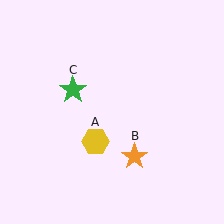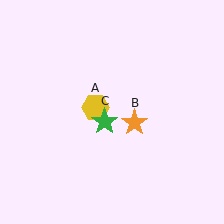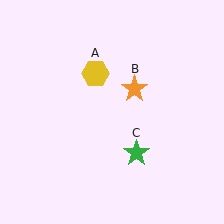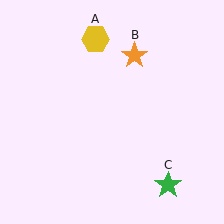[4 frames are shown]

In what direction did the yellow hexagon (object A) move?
The yellow hexagon (object A) moved up.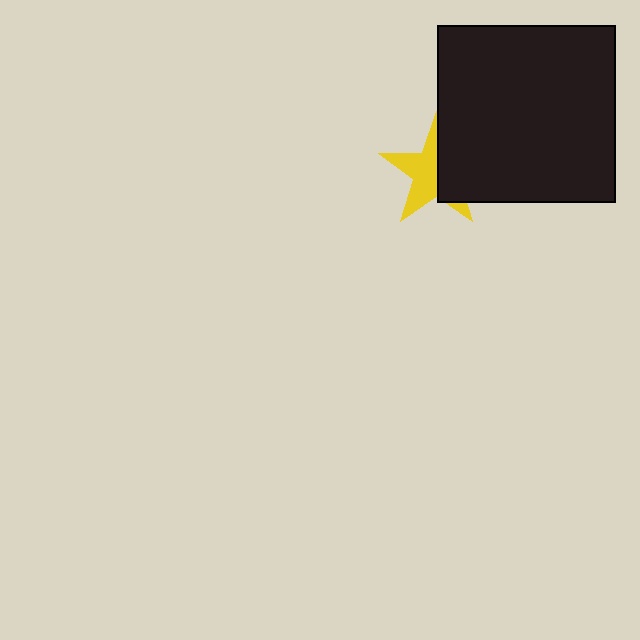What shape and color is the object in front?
The object in front is a black square.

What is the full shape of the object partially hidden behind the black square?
The partially hidden object is a yellow star.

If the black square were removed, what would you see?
You would see the complete yellow star.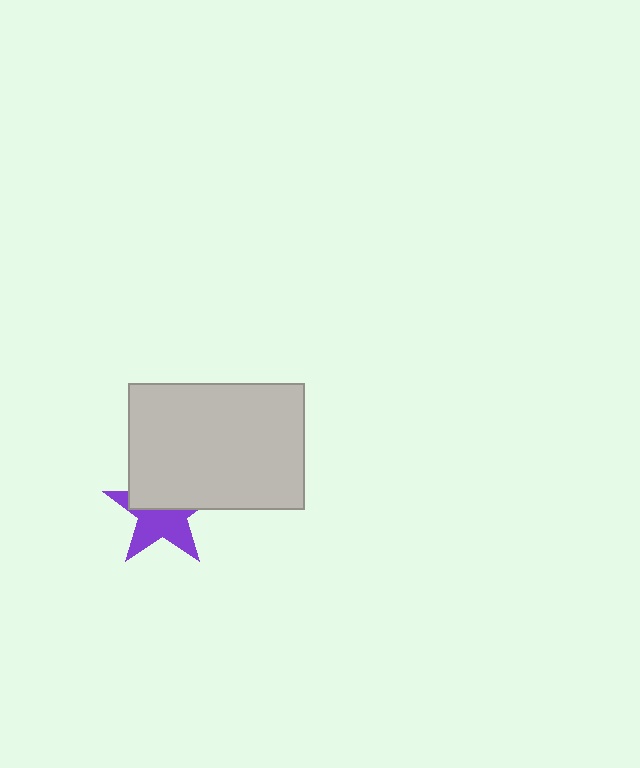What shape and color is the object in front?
The object in front is a light gray rectangle.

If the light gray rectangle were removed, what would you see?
You would see the complete purple star.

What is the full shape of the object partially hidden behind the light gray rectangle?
The partially hidden object is a purple star.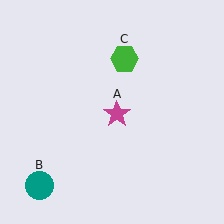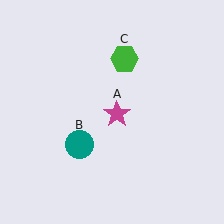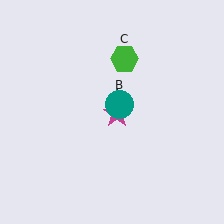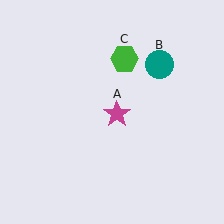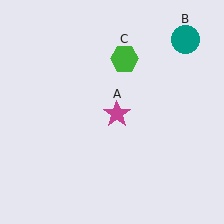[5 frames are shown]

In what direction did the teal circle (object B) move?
The teal circle (object B) moved up and to the right.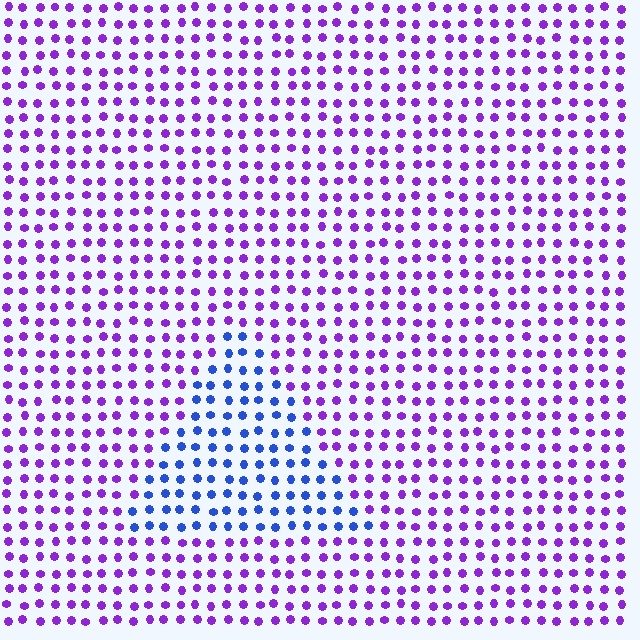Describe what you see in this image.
The image is filled with small purple elements in a uniform arrangement. A triangle-shaped region is visible where the elements are tinted to a slightly different hue, forming a subtle color boundary.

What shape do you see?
I see a triangle.